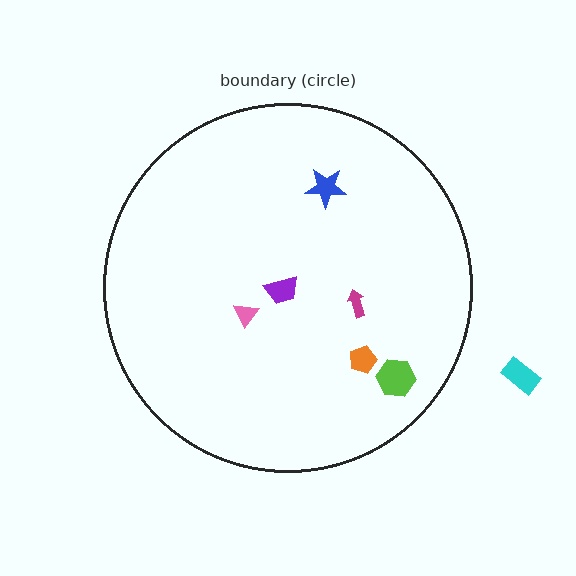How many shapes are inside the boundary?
6 inside, 1 outside.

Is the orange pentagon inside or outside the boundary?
Inside.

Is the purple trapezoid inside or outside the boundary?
Inside.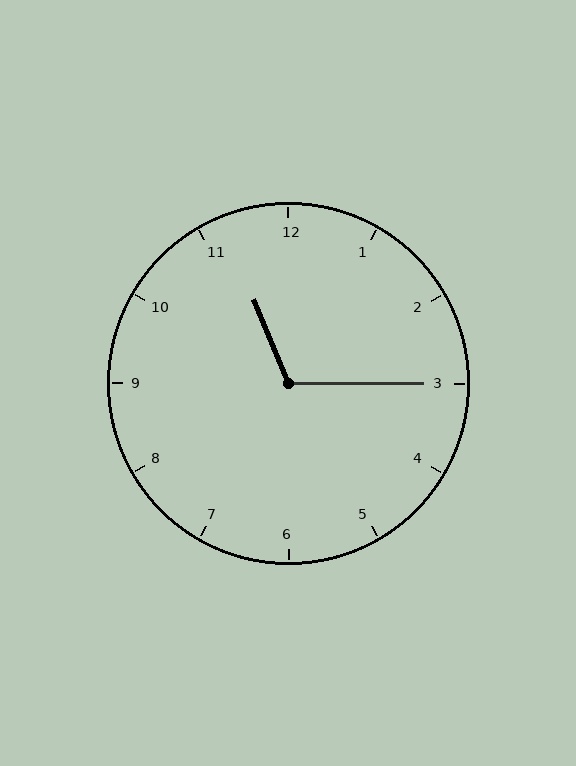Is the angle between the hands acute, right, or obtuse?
It is obtuse.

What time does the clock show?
11:15.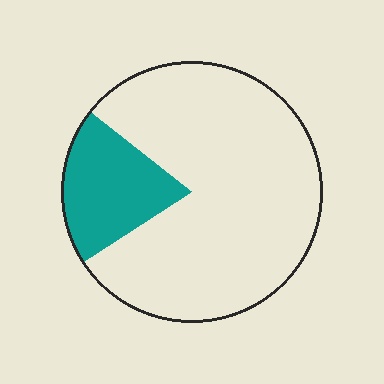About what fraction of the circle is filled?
About one fifth (1/5).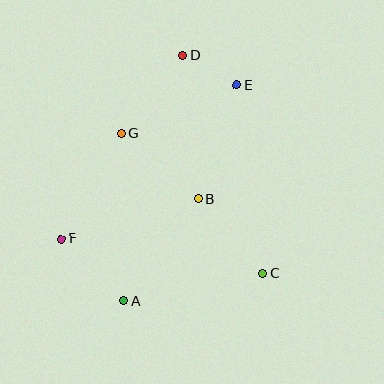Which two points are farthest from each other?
Points A and D are farthest from each other.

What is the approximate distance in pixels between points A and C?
The distance between A and C is approximately 142 pixels.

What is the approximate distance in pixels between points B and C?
The distance between B and C is approximately 99 pixels.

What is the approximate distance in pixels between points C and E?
The distance between C and E is approximately 190 pixels.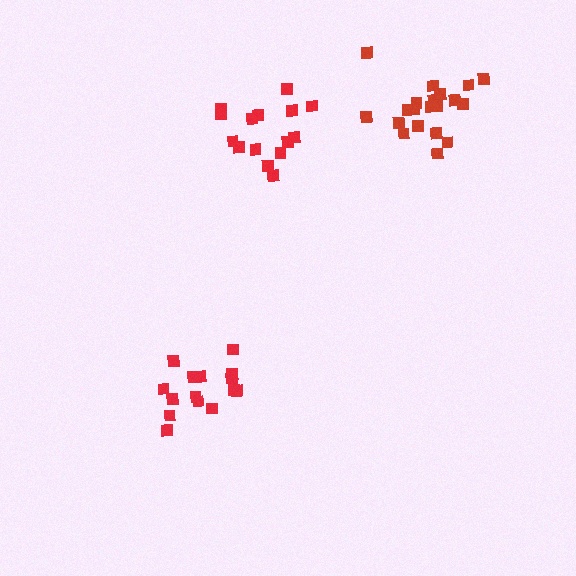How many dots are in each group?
Group 1: 15 dots, Group 2: 15 dots, Group 3: 20 dots (50 total).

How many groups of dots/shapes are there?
There are 3 groups.